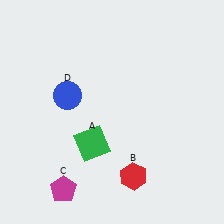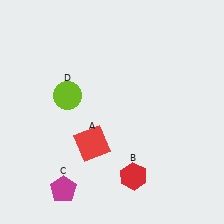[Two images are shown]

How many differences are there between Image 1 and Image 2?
There are 2 differences between the two images.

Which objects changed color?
A changed from green to red. D changed from blue to lime.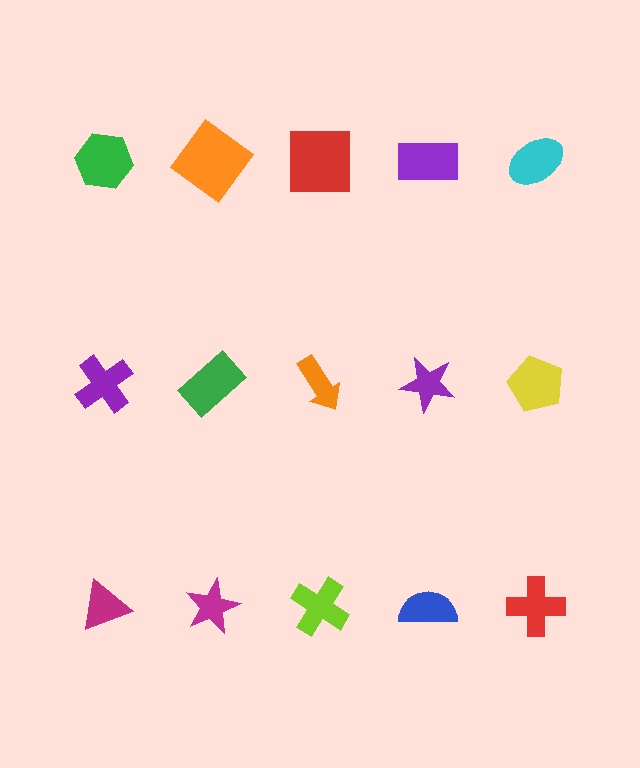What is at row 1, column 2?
An orange diamond.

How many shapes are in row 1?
5 shapes.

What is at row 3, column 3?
A lime cross.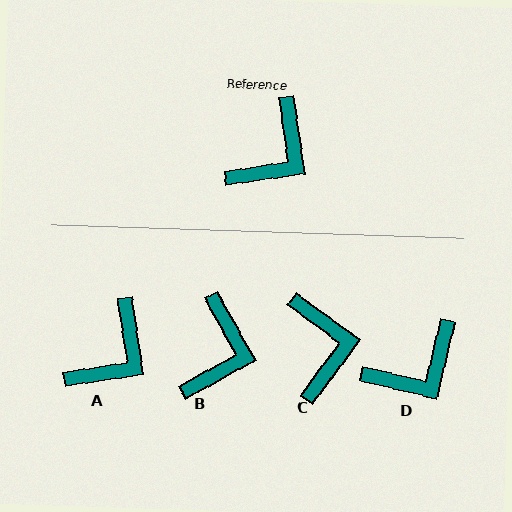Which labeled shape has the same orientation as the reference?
A.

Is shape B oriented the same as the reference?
No, it is off by about 20 degrees.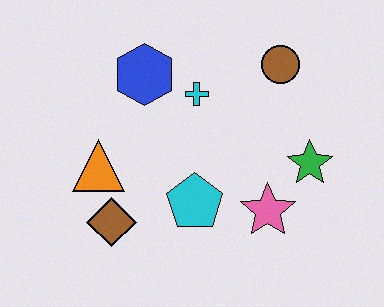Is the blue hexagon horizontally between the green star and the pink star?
No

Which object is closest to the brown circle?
The cyan cross is closest to the brown circle.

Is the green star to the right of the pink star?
Yes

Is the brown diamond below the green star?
Yes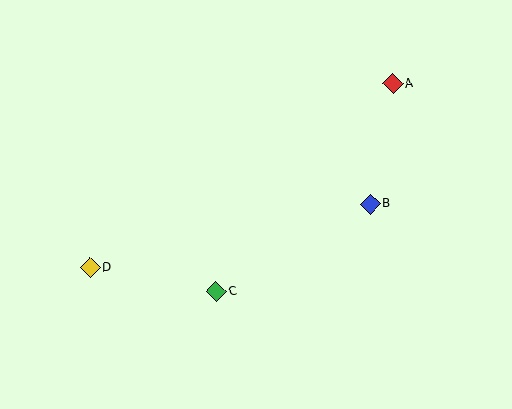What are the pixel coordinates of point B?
Point B is at (370, 204).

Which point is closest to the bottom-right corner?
Point B is closest to the bottom-right corner.